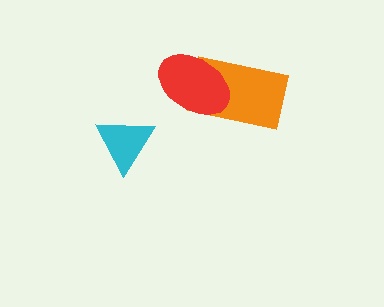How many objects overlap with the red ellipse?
1 object overlaps with the red ellipse.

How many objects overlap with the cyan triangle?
0 objects overlap with the cyan triangle.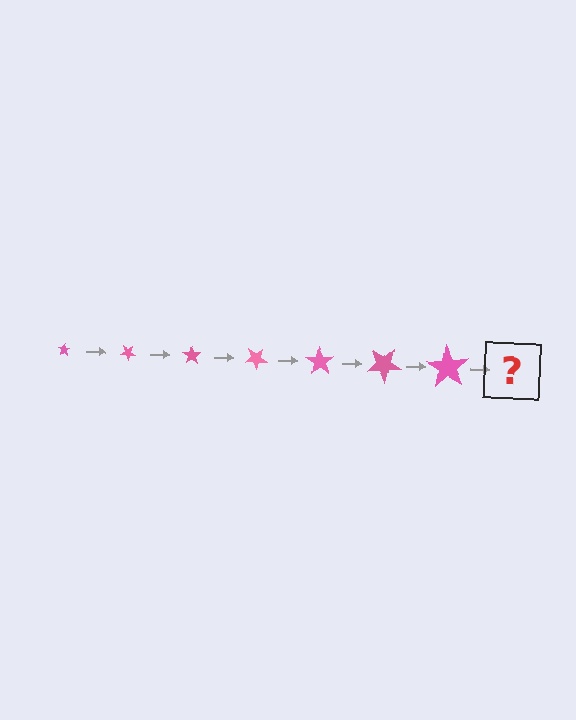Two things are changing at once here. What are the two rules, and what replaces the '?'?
The two rules are that the star grows larger each step and it rotates 35 degrees each step. The '?' should be a star, larger than the previous one and rotated 245 degrees from the start.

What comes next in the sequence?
The next element should be a star, larger than the previous one and rotated 245 degrees from the start.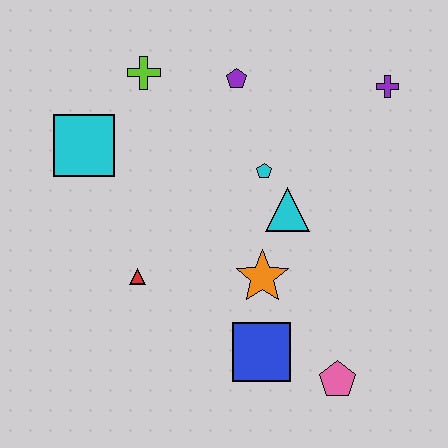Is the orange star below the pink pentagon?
No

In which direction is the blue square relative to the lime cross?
The blue square is below the lime cross.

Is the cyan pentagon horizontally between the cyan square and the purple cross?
Yes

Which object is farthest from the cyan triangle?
The cyan square is farthest from the cyan triangle.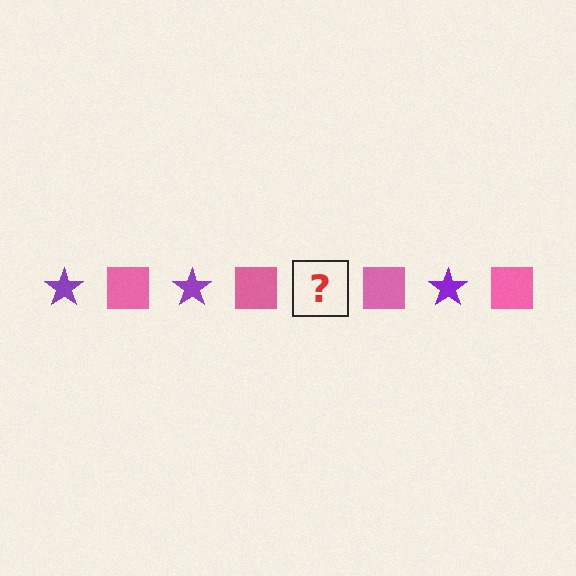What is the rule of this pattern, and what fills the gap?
The rule is that the pattern alternates between purple star and pink square. The gap should be filled with a purple star.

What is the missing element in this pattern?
The missing element is a purple star.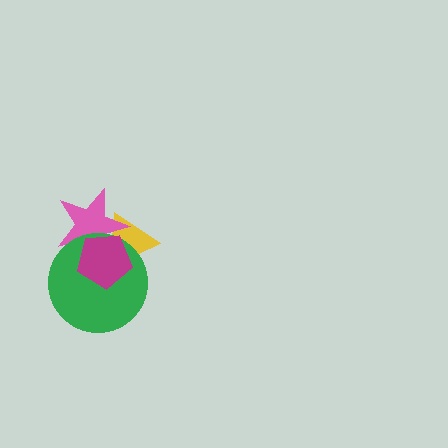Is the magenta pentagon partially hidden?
No, no other shape covers it.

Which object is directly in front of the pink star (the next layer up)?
The green circle is directly in front of the pink star.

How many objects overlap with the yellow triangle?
3 objects overlap with the yellow triangle.